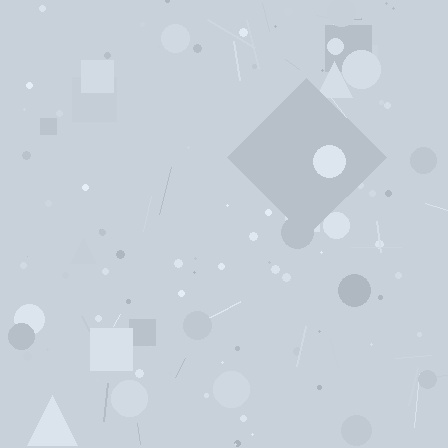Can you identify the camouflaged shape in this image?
The camouflaged shape is a diamond.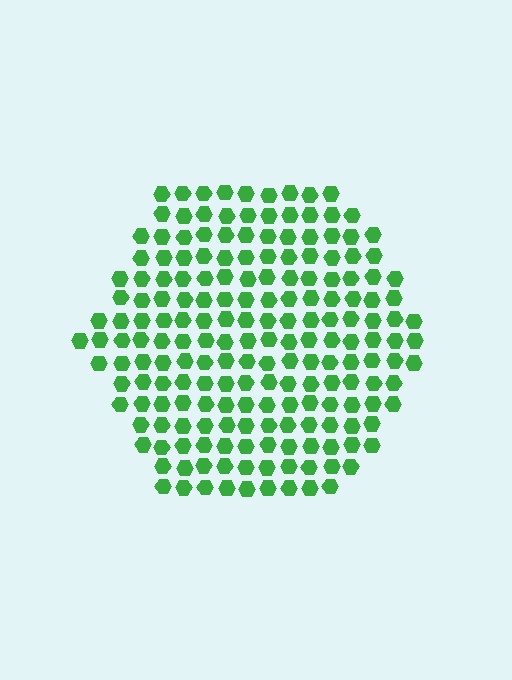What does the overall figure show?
The overall figure shows a hexagon.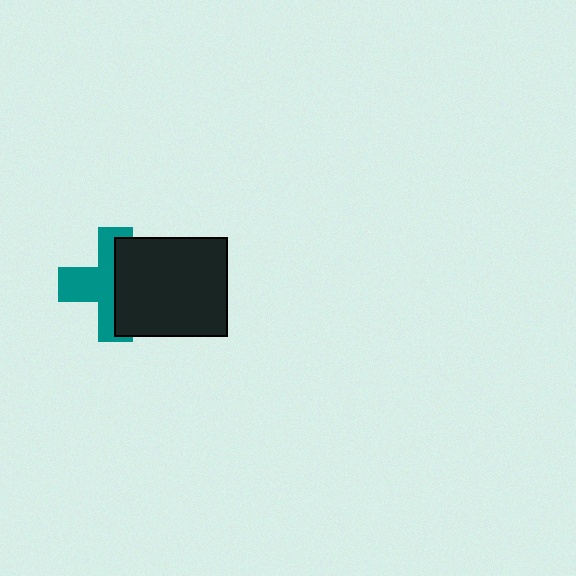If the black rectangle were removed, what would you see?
You would see the complete teal cross.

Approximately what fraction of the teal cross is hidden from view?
Roughly 49% of the teal cross is hidden behind the black rectangle.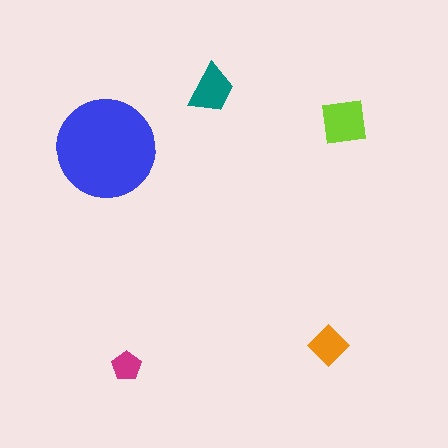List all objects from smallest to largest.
The magenta pentagon, the orange diamond, the teal trapezoid, the lime square, the blue circle.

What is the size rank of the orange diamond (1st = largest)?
4th.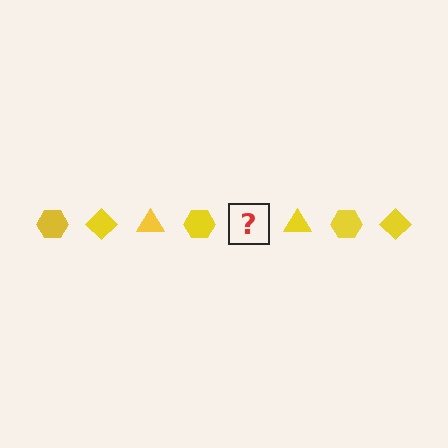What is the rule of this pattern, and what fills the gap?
The rule is that the pattern cycles through hexagon, diamond, triangle shapes in yellow. The gap should be filled with a yellow diamond.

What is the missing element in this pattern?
The missing element is a yellow diamond.